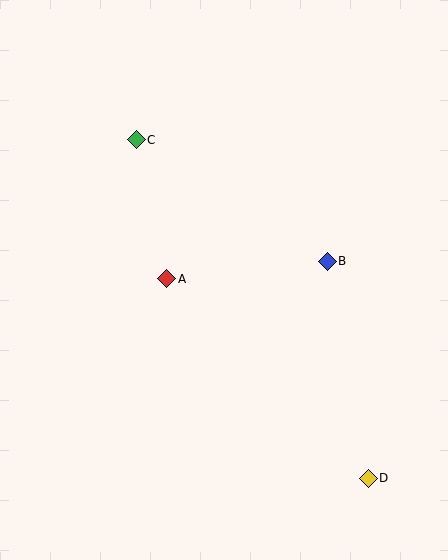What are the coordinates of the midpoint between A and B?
The midpoint between A and B is at (247, 270).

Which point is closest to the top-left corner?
Point C is closest to the top-left corner.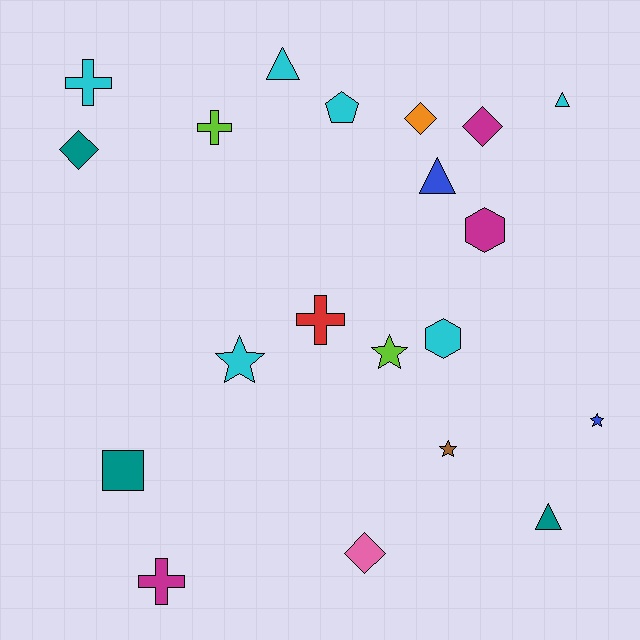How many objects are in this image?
There are 20 objects.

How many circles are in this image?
There are no circles.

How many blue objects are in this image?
There are 2 blue objects.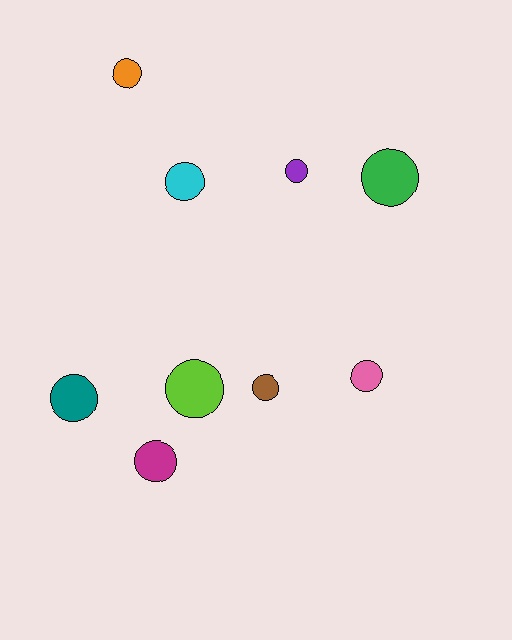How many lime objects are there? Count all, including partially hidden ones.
There is 1 lime object.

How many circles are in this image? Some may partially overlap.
There are 9 circles.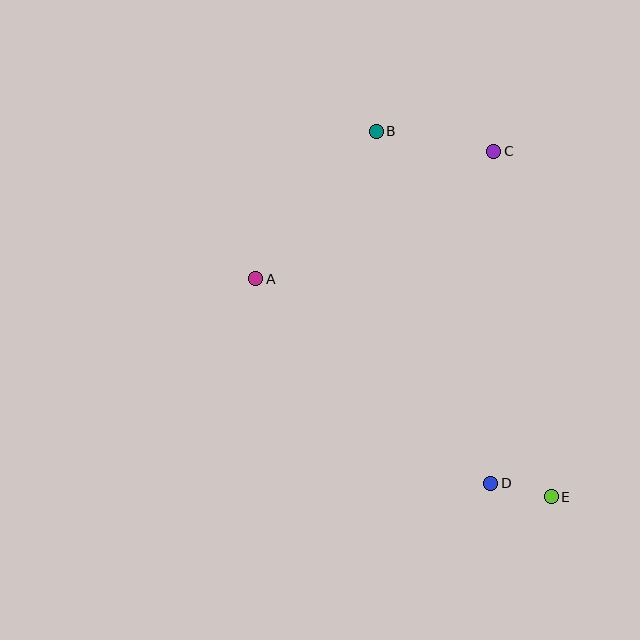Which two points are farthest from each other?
Points B and E are farthest from each other.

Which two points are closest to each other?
Points D and E are closest to each other.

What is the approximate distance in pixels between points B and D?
The distance between B and D is approximately 370 pixels.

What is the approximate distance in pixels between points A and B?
The distance between A and B is approximately 191 pixels.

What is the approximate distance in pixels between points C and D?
The distance between C and D is approximately 332 pixels.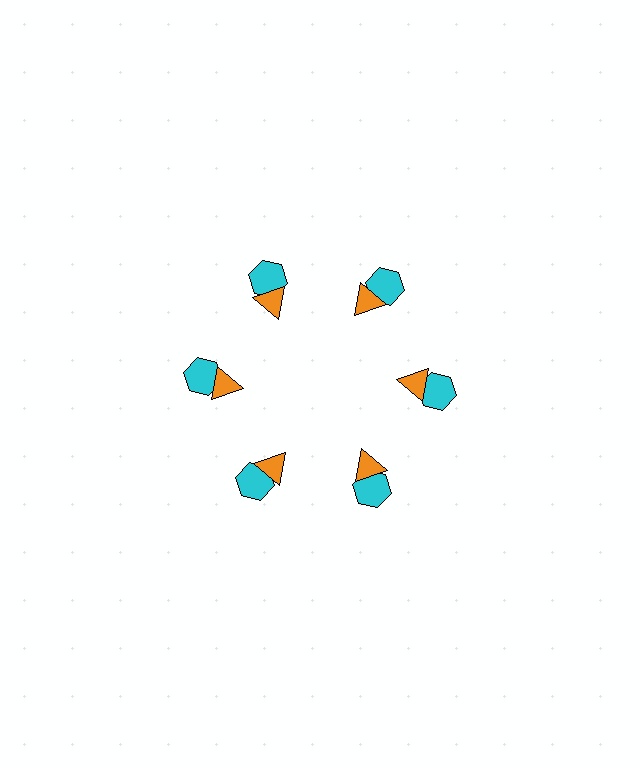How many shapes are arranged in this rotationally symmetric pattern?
There are 12 shapes, arranged in 6 groups of 2.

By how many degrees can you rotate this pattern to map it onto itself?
The pattern maps onto itself every 60 degrees of rotation.